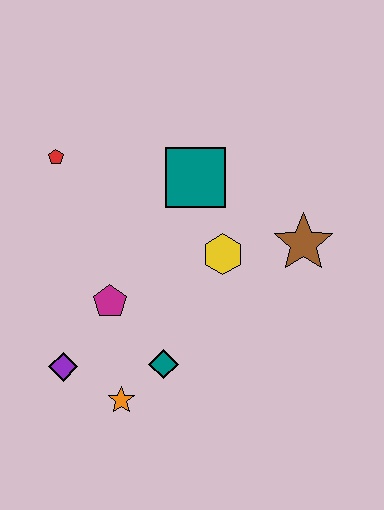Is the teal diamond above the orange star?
Yes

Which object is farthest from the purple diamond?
The brown star is farthest from the purple diamond.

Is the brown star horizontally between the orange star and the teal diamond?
No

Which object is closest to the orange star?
The teal diamond is closest to the orange star.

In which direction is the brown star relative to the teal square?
The brown star is to the right of the teal square.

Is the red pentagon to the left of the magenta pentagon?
Yes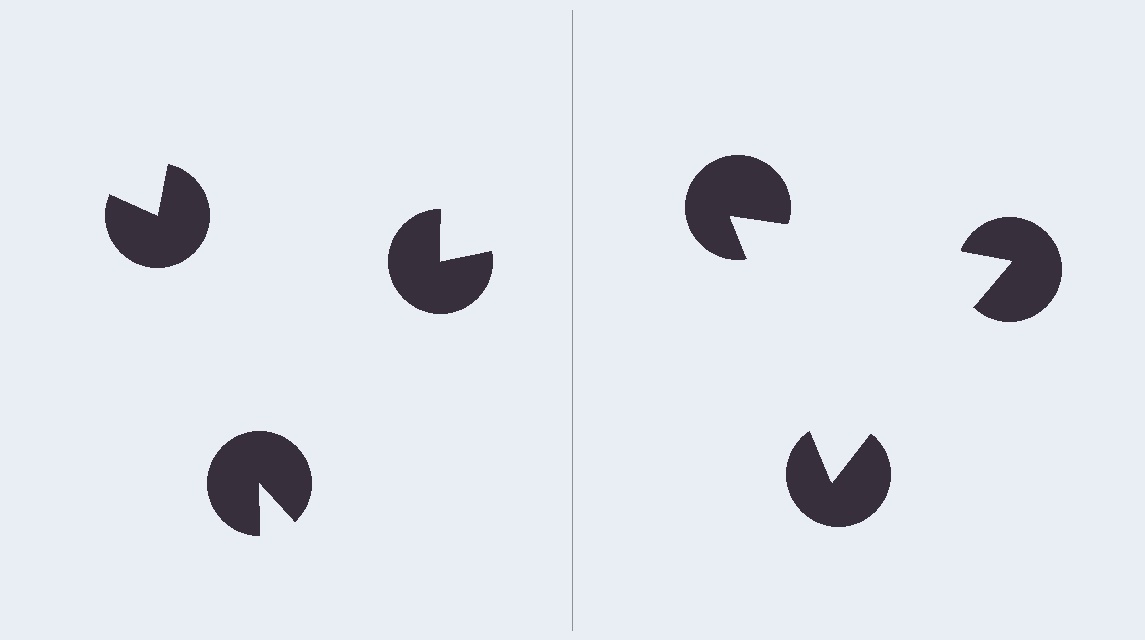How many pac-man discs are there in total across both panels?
6 — 3 on each side.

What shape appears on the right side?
An illusory triangle.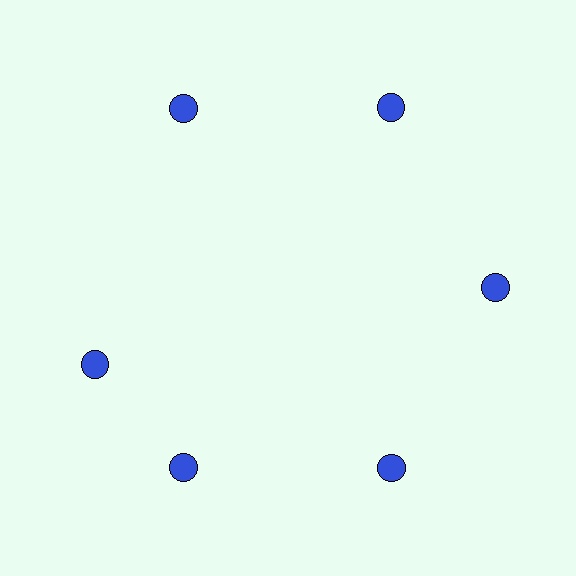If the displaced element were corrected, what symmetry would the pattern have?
It would have 6-fold rotational symmetry — the pattern would map onto itself every 60 degrees.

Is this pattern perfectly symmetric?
No. The 6 blue circles are arranged in a ring, but one element near the 9 o'clock position is rotated out of alignment along the ring, breaking the 6-fold rotational symmetry.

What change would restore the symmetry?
The symmetry would be restored by rotating it back into even spacing with its neighbors so that all 6 circles sit at equal angles and equal distance from the center.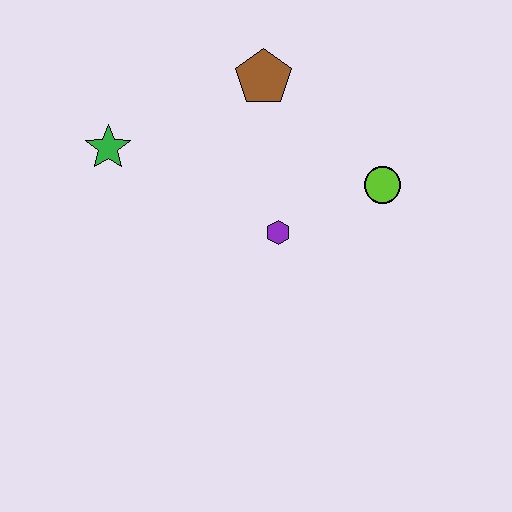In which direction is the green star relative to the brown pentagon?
The green star is to the left of the brown pentagon.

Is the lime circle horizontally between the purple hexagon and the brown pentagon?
No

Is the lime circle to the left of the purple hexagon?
No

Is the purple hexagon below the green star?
Yes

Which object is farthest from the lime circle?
The green star is farthest from the lime circle.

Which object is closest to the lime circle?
The purple hexagon is closest to the lime circle.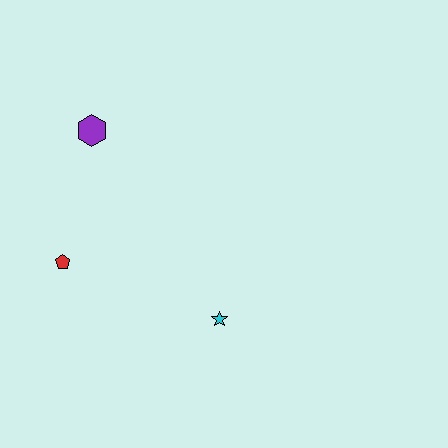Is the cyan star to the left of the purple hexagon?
No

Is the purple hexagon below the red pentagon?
No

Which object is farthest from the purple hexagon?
The cyan star is farthest from the purple hexagon.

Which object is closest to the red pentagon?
The purple hexagon is closest to the red pentagon.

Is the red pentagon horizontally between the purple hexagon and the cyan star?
No